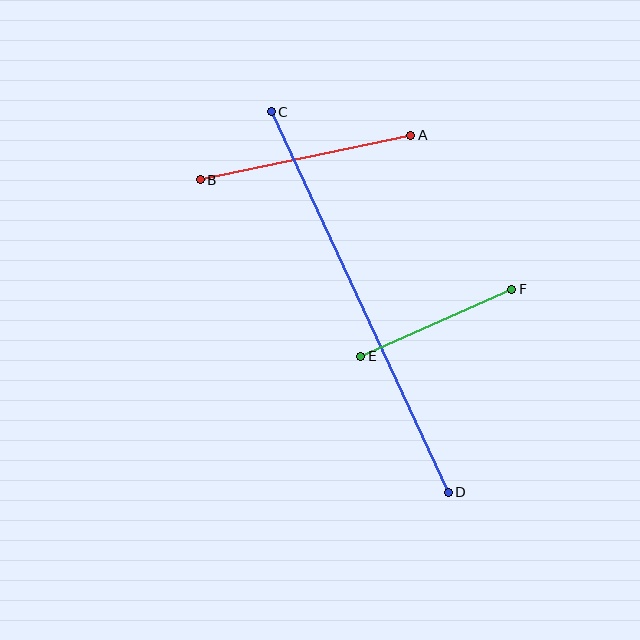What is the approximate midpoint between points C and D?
The midpoint is at approximately (360, 302) pixels.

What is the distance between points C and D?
The distance is approximately 420 pixels.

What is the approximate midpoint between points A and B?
The midpoint is at approximately (305, 158) pixels.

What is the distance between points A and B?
The distance is approximately 215 pixels.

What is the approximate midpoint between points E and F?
The midpoint is at approximately (436, 323) pixels.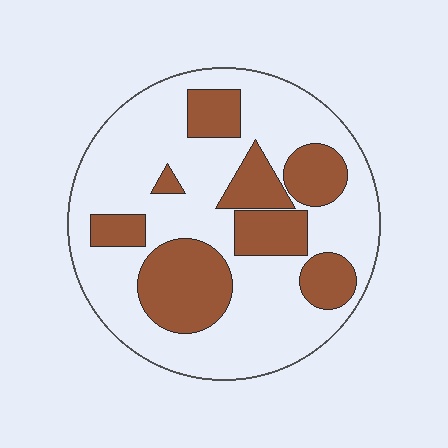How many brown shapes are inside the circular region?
8.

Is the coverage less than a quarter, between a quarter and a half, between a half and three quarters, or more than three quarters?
Between a quarter and a half.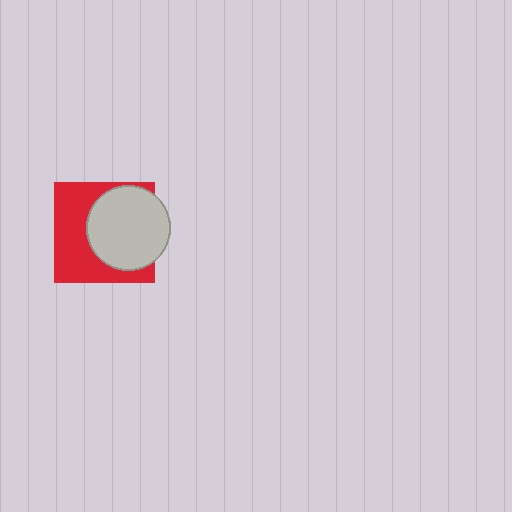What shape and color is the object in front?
The object in front is a light gray circle.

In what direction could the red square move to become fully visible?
The red square could move left. That would shift it out from behind the light gray circle entirely.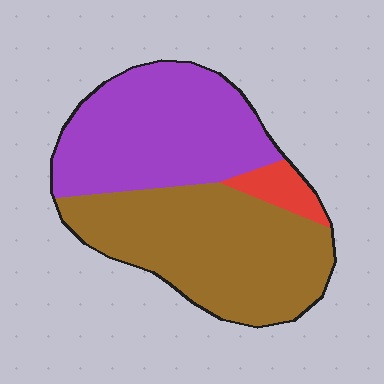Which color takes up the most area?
Brown, at roughly 50%.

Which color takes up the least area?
Red, at roughly 5%.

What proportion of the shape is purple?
Purple covers about 45% of the shape.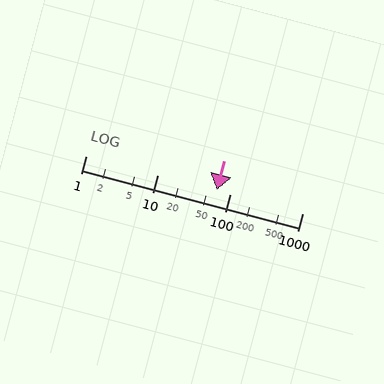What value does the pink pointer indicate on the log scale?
The pointer indicates approximately 66.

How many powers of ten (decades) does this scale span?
The scale spans 3 decades, from 1 to 1000.